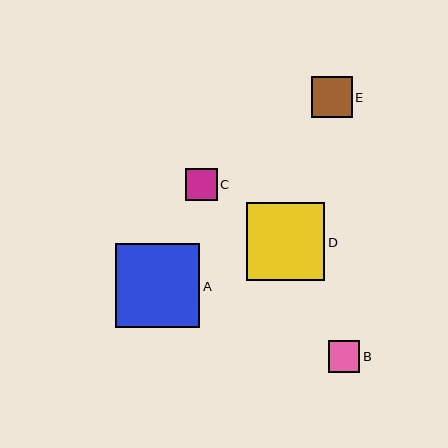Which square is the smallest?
Square B is the smallest with a size of approximately 31 pixels.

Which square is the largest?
Square A is the largest with a size of approximately 84 pixels.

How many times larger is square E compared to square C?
Square E is approximately 1.3 times the size of square C.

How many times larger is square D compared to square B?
Square D is approximately 2.5 times the size of square B.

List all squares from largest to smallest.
From largest to smallest: A, D, E, C, B.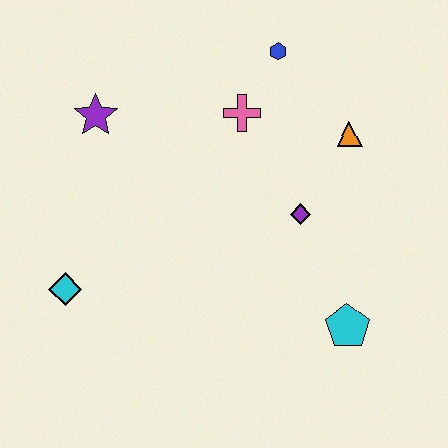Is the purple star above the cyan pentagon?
Yes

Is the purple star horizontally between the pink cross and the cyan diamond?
Yes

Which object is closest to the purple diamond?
The orange triangle is closest to the purple diamond.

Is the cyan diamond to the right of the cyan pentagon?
No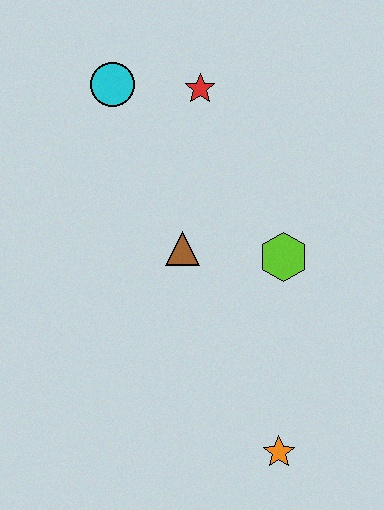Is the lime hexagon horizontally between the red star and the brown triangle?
No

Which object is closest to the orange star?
The lime hexagon is closest to the orange star.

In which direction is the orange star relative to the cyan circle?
The orange star is below the cyan circle.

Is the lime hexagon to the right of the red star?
Yes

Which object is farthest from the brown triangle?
The orange star is farthest from the brown triangle.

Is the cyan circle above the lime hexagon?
Yes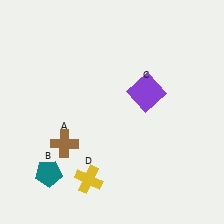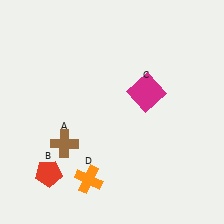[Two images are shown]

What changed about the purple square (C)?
In Image 1, C is purple. In Image 2, it changed to magenta.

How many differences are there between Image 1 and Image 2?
There are 3 differences between the two images.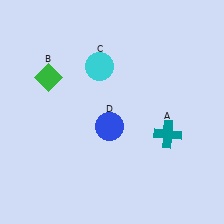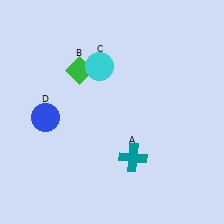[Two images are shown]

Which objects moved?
The objects that moved are: the teal cross (A), the green diamond (B), the blue circle (D).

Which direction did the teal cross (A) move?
The teal cross (A) moved left.